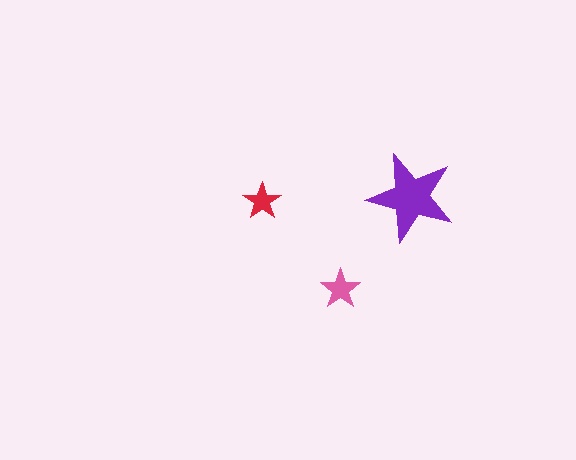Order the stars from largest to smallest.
the purple one, the pink one, the red one.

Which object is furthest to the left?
The red star is leftmost.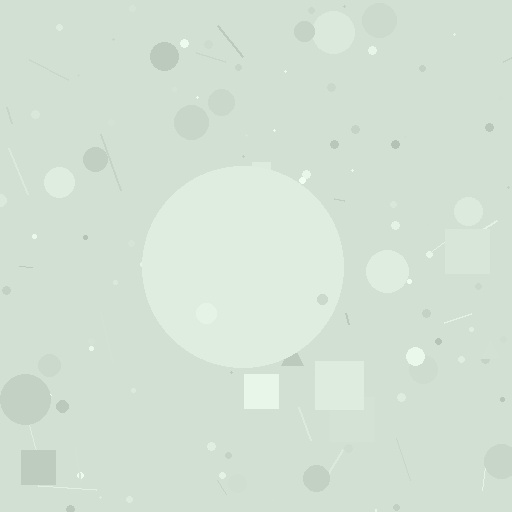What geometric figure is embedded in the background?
A circle is embedded in the background.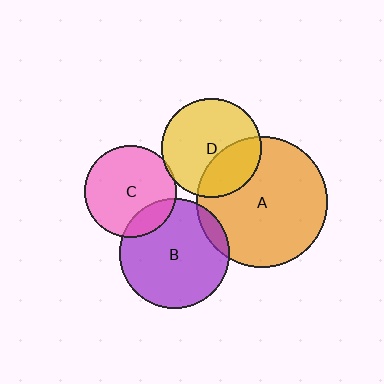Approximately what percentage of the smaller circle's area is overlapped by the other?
Approximately 5%.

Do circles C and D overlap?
Yes.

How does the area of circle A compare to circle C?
Approximately 2.0 times.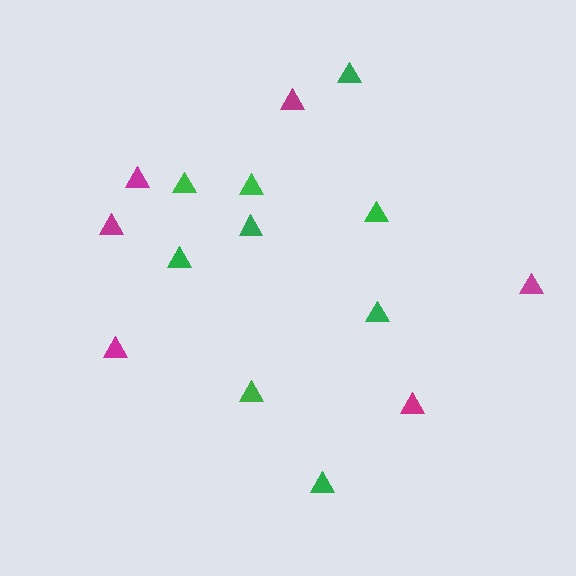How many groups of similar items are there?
There are 2 groups: one group of green triangles (9) and one group of magenta triangles (6).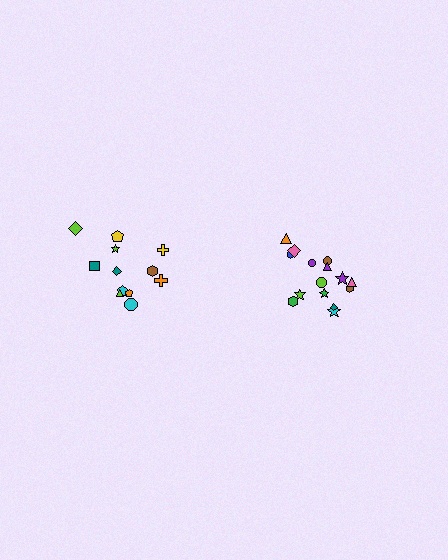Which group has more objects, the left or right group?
The right group.